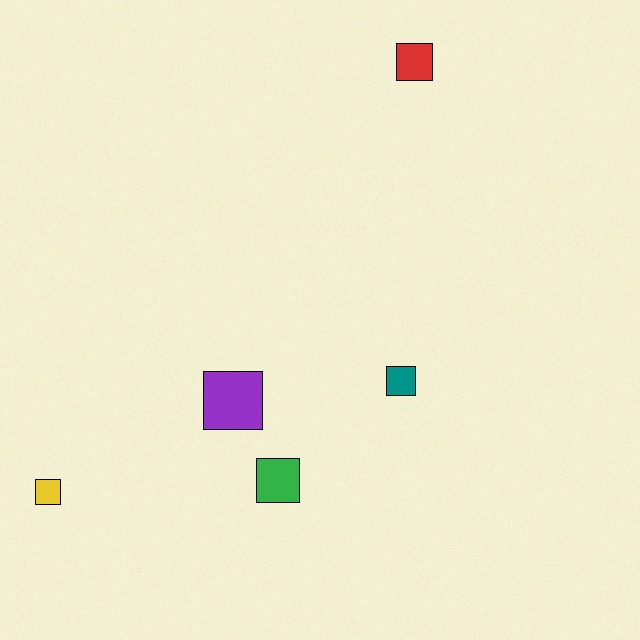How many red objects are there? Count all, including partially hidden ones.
There is 1 red object.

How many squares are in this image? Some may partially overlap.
There are 5 squares.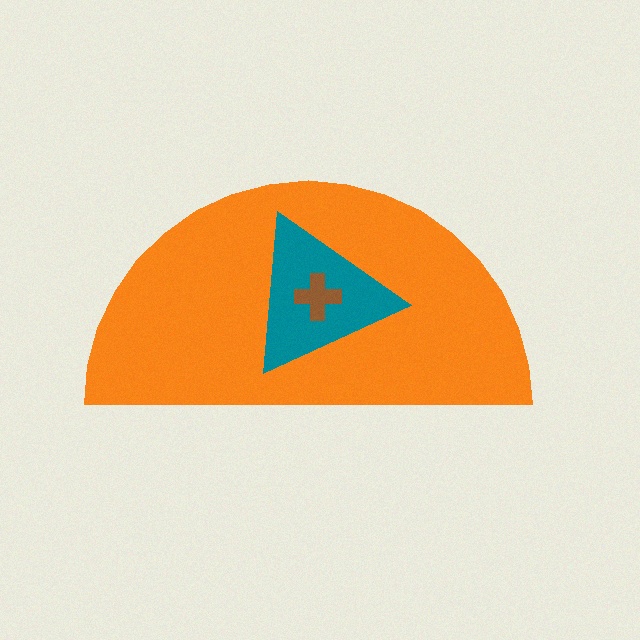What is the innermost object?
The brown cross.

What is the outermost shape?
The orange semicircle.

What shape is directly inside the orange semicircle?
The teal triangle.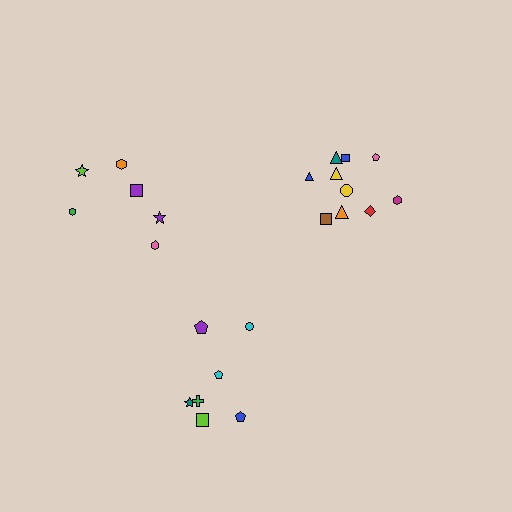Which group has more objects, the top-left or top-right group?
The top-right group.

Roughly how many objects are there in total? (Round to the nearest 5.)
Roughly 25 objects in total.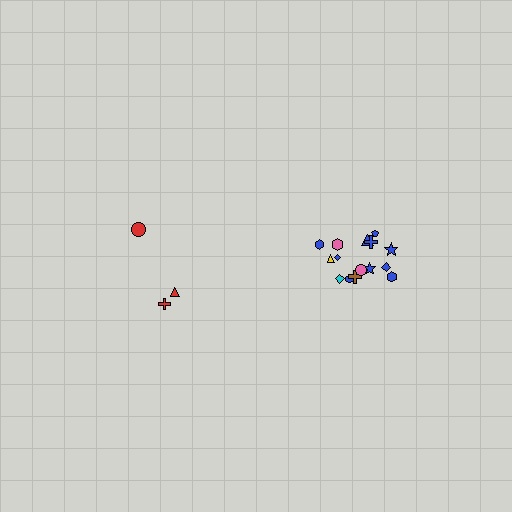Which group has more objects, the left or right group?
The right group.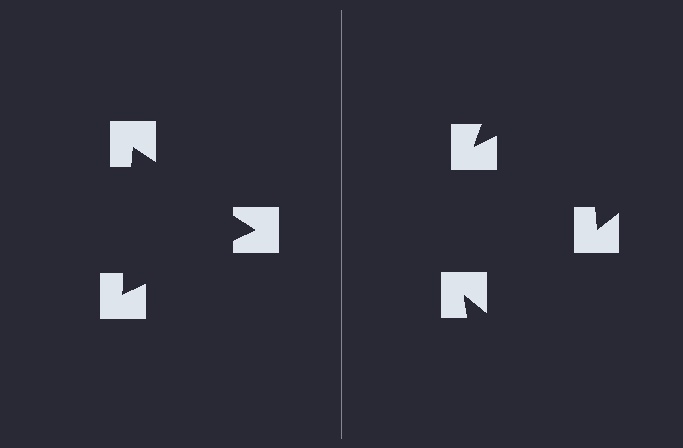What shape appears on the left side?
An illusory triangle.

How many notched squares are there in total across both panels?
6 — 3 on each side.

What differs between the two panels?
The notched squares are positioned identically on both sides; only the wedge orientations differ. On the left they align to a triangle; on the right they are misaligned.